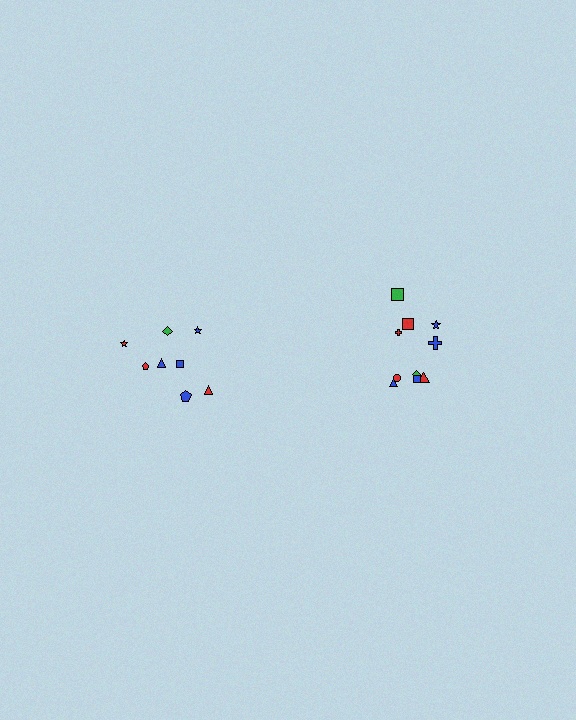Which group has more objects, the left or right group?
The right group.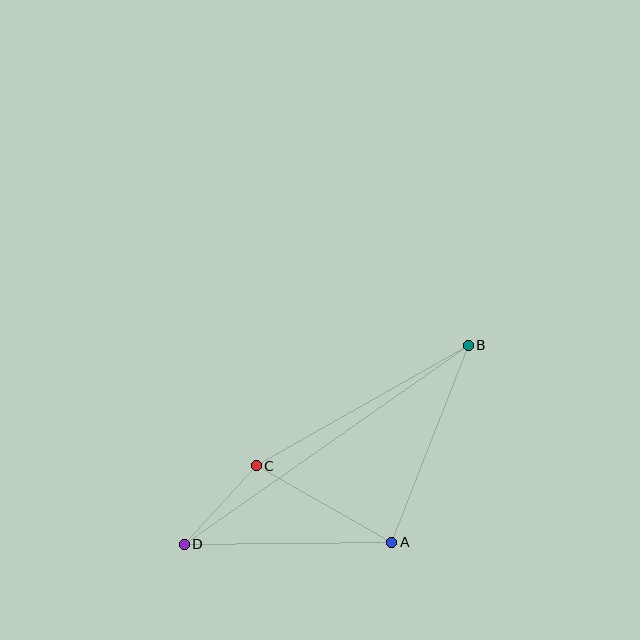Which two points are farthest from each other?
Points B and D are farthest from each other.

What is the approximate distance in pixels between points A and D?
The distance between A and D is approximately 207 pixels.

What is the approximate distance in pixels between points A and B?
The distance between A and B is approximately 211 pixels.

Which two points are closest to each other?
Points C and D are closest to each other.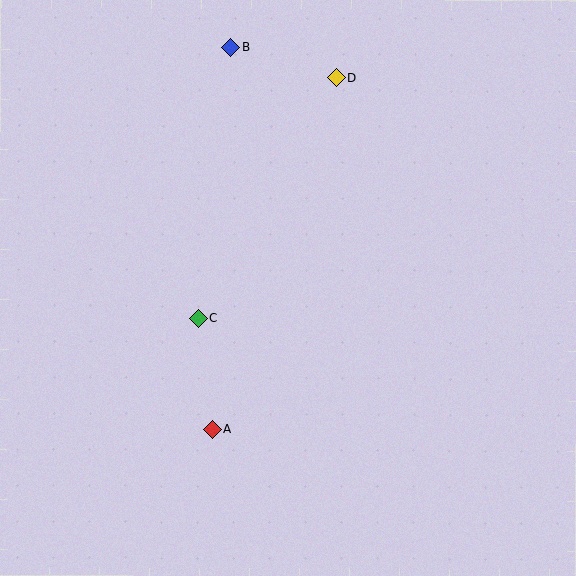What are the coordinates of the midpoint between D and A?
The midpoint between D and A is at (274, 253).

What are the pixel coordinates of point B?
Point B is at (231, 47).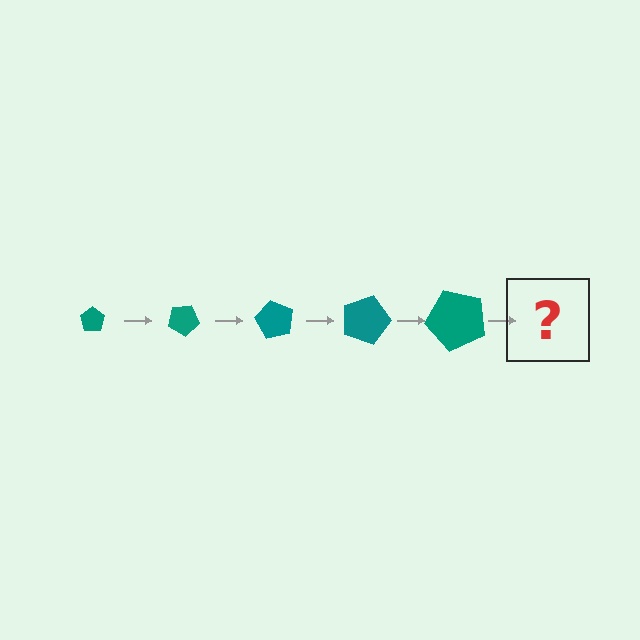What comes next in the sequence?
The next element should be a pentagon, larger than the previous one and rotated 150 degrees from the start.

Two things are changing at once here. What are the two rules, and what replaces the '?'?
The two rules are that the pentagon grows larger each step and it rotates 30 degrees each step. The '?' should be a pentagon, larger than the previous one and rotated 150 degrees from the start.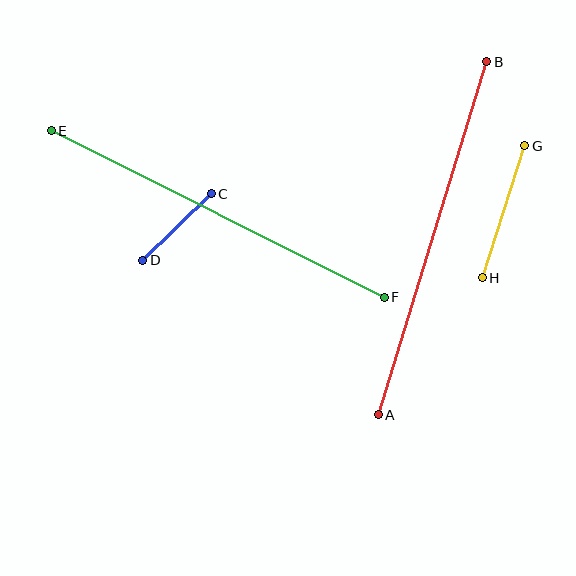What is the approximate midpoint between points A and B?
The midpoint is at approximately (433, 238) pixels.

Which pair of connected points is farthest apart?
Points E and F are farthest apart.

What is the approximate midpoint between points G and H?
The midpoint is at approximately (504, 212) pixels.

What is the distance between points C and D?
The distance is approximately 96 pixels.